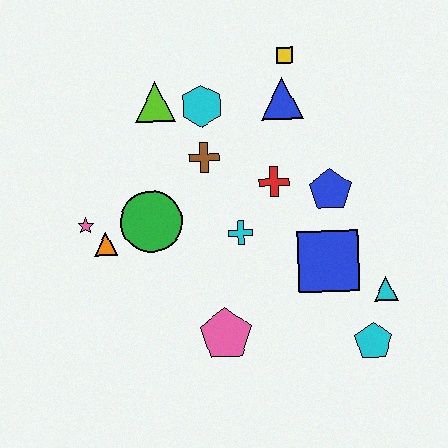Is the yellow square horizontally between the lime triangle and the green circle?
No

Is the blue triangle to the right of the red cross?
Yes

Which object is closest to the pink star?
The orange triangle is closest to the pink star.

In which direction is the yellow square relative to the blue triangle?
The yellow square is above the blue triangle.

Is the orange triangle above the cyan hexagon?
No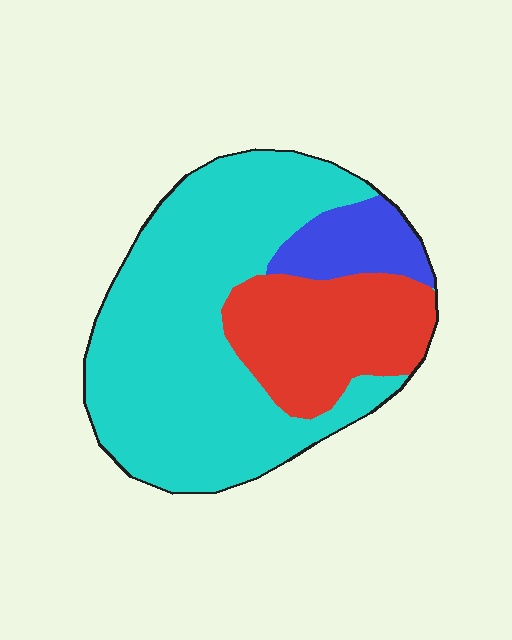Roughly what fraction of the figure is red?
Red takes up about one quarter (1/4) of the figure.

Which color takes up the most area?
Cyan, at roughly 65%.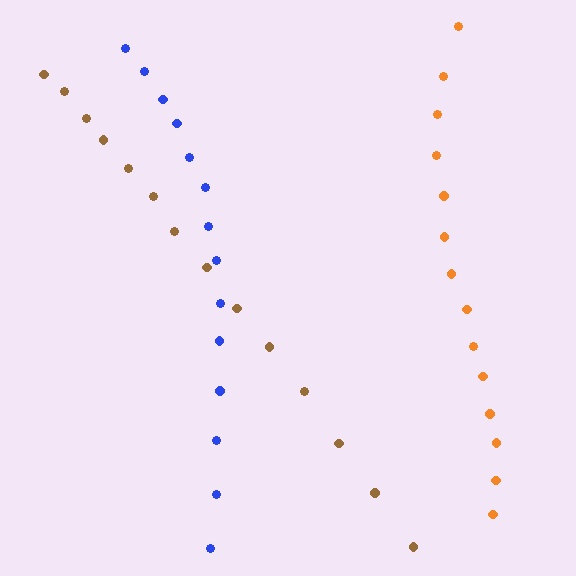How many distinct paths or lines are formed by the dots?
There are 3 distinct paths.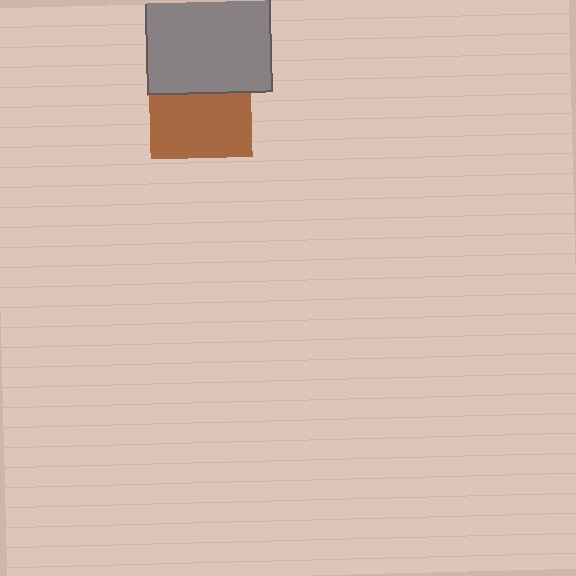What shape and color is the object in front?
The object in front is a gray square.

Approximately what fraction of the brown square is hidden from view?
Roughly 37% of the brown square is hidden behind the gray square.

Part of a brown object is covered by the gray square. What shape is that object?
It is a square.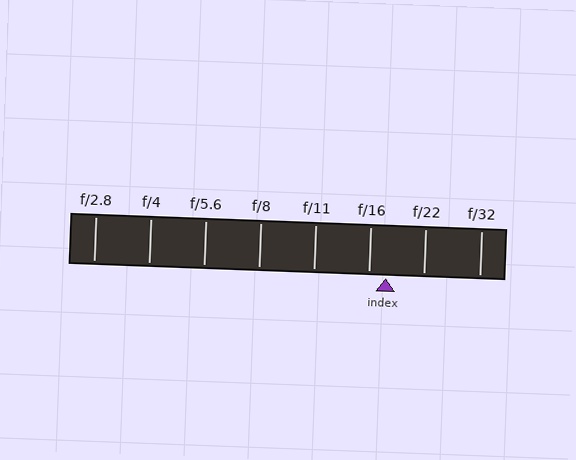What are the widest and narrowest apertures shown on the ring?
The widest aperture shown is f/2.8 and the narrowest is f/32.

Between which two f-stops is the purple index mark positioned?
The index mark is between f/16 and f/22.